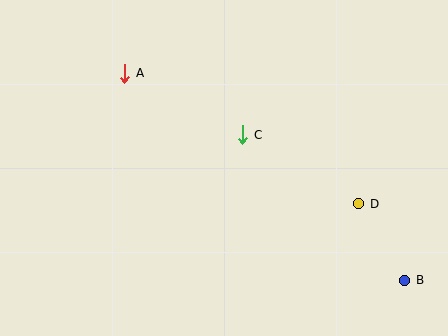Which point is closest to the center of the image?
Point C at (243, 135) is closest to the center.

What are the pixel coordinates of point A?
Point A is at (125, 73).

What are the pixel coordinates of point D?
Point D is at (359, 204).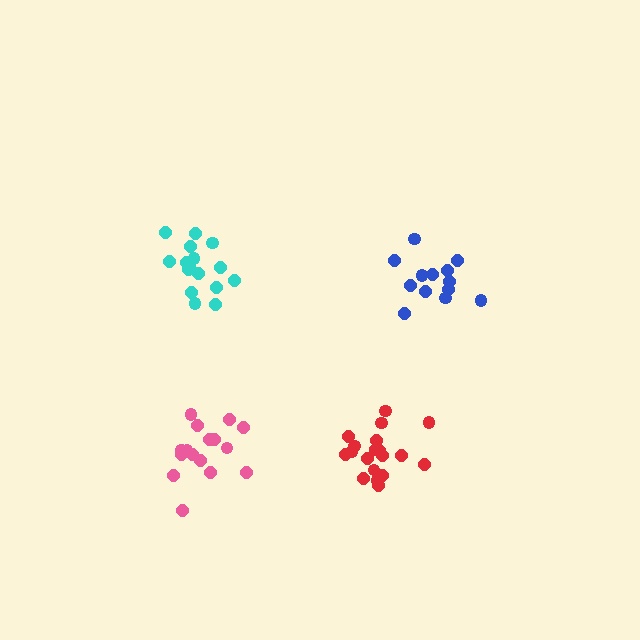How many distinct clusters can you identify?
There are 4 distinct clusters.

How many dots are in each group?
Group 1: 13 dots, Group 2: 16 dots, Group 3: 19 dots, Group 4: 16 dots (64 total).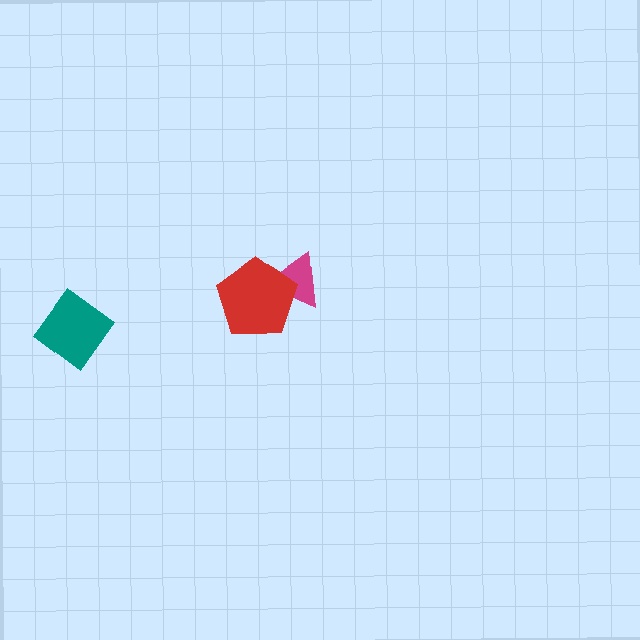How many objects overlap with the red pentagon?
1 object overlaps with the red pentagon.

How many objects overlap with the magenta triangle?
1 object overlaps with the magenta triangle.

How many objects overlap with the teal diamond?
0 objects overlap with the teal diamond.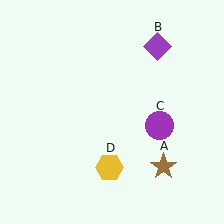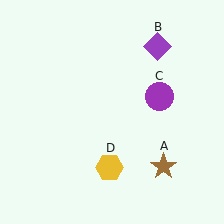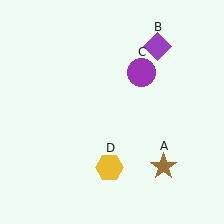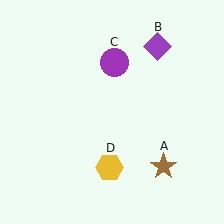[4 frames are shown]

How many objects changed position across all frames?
1 object changed position: purple circle (object C).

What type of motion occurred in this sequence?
The purple circle (object C) rotated counterclockwise around the center of the scene.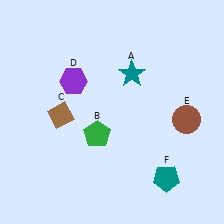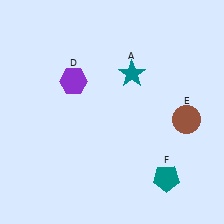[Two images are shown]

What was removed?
The green pentagon (B), the brown diamond (C) were removed in Image 2.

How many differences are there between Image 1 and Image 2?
There are 2 differences between the two images.